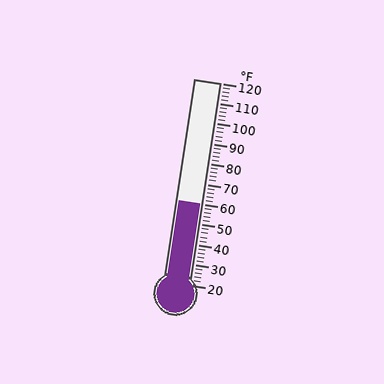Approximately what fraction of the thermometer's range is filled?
The thermometer is filled to approximately 40% of its range.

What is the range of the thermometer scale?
The thermometer scale ranges from 20°F to 120°F.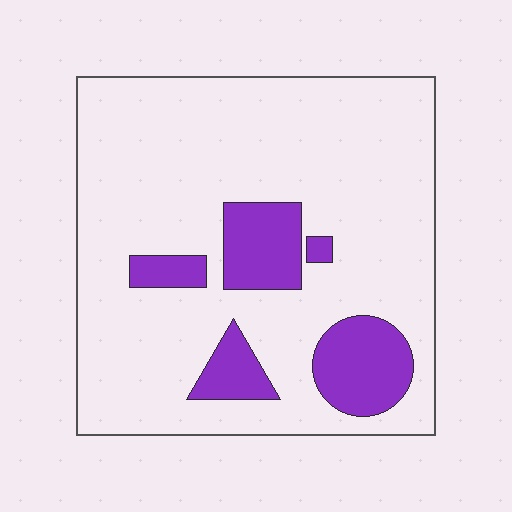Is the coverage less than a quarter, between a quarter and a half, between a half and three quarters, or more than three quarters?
Less than a quarter.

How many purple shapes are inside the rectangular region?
5.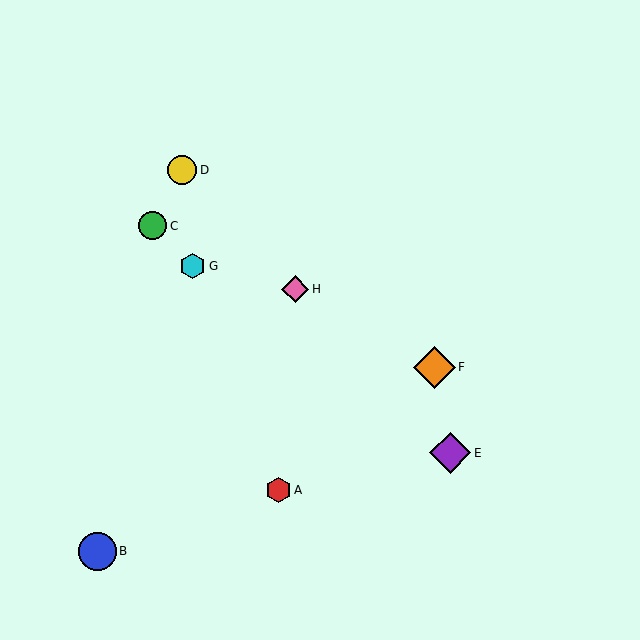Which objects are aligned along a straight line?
Objects D, E, H are aligned along a straight line.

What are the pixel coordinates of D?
Object D is at (182, 170).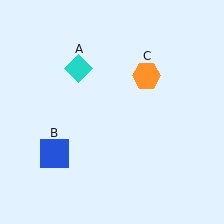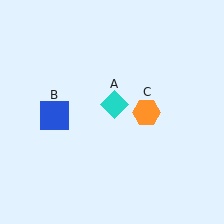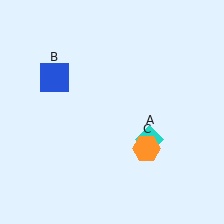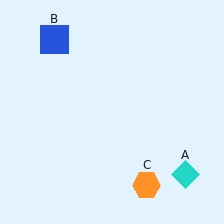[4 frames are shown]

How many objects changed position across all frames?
3 objects changed position: cyan diamond (object A), blue square (object B), orange hexagon (object C).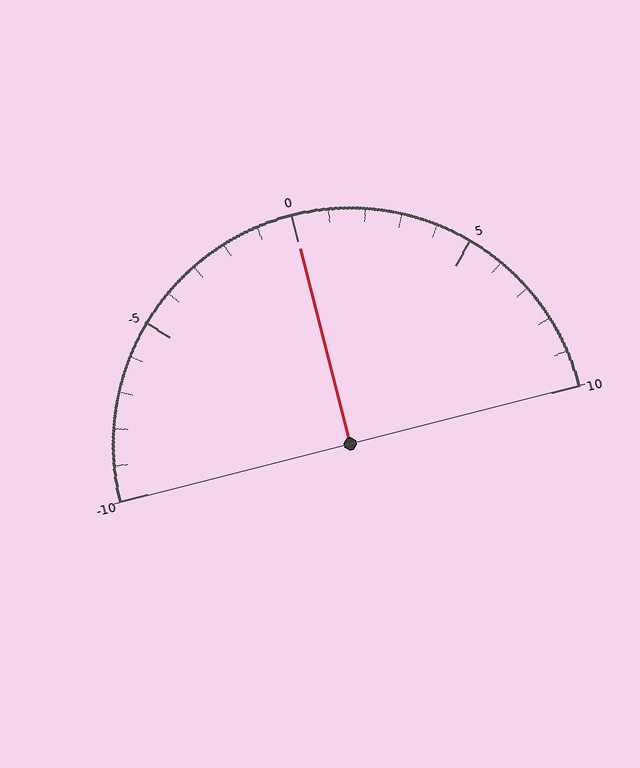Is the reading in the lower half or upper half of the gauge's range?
The reading is in the upper half of the range (-10 to 10).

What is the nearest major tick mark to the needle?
The nearest major tick mark is 0.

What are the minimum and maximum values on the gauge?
The gauge ranges from -10 to 10.